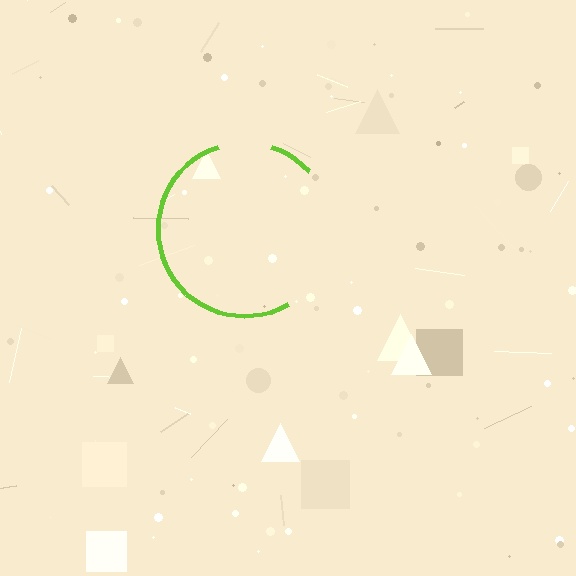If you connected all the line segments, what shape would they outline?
They would outline a circle.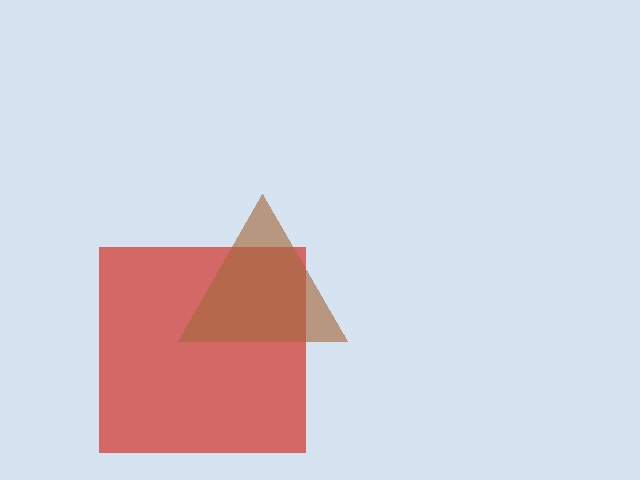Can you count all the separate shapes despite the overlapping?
Yes, there are 2 separate shapes.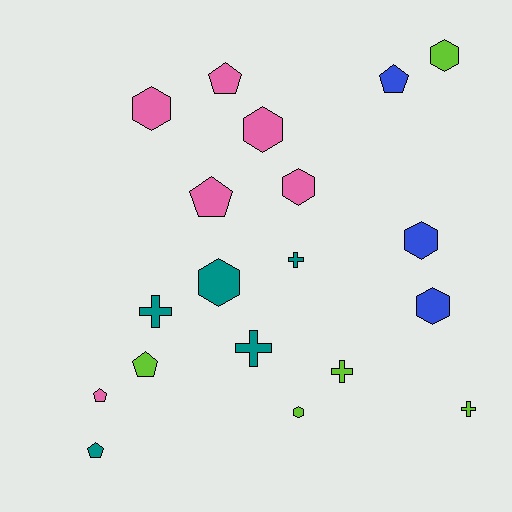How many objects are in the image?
There are 19 objects.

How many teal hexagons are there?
There is 1 teal hexagon.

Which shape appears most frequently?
Hexagon, with 8 objects.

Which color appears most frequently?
Pink, with 6 objects.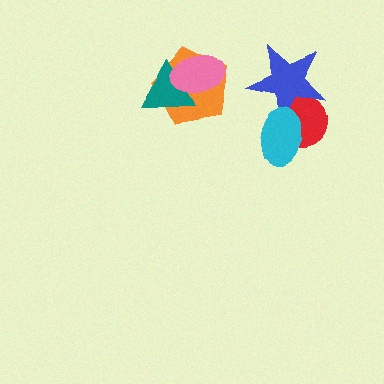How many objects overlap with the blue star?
2 objects overlap with the blue star.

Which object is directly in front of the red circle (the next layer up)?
The blue star is directly in front of the red circle.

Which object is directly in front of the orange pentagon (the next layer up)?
The teal triangle is directly in front of the orange pentagon.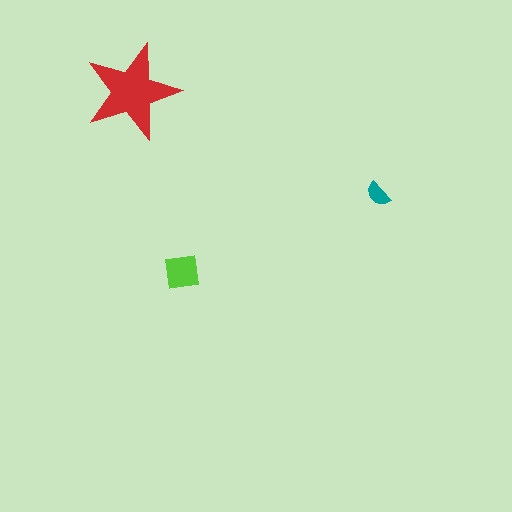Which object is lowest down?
The lime square is bottommost.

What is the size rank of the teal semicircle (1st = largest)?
3rd.